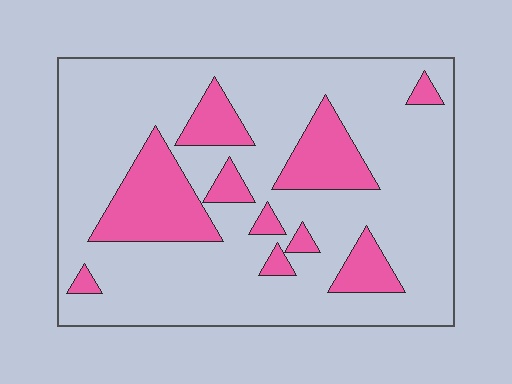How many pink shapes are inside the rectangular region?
10.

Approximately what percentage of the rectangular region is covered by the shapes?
Approximately 20%.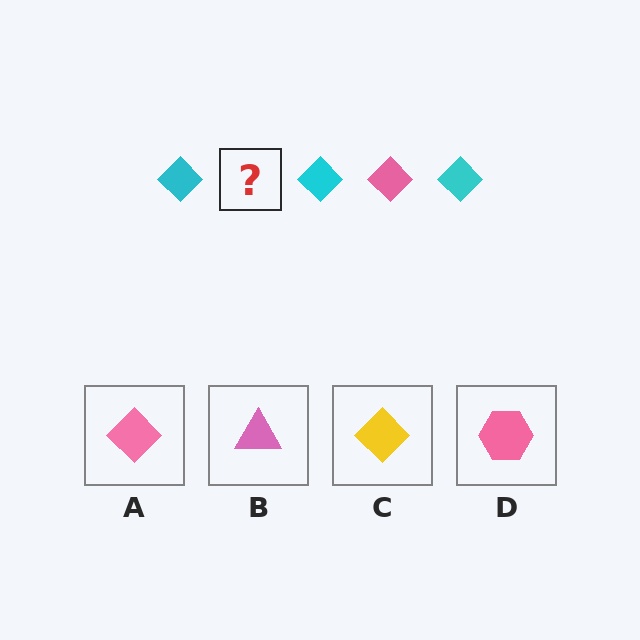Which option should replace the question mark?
Option A.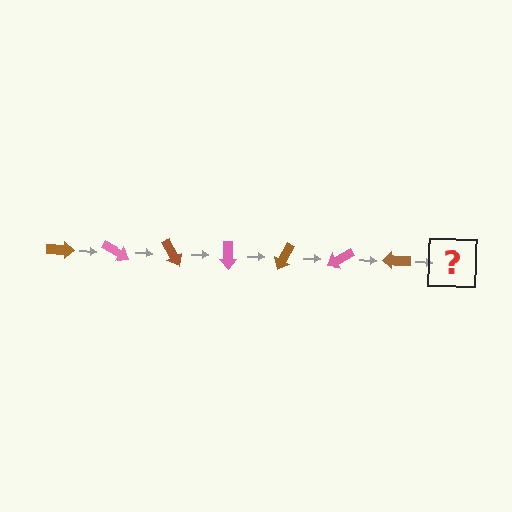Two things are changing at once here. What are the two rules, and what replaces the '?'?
The two rules are that it rotates 30 degrees each step and the color cycles through brown and pink. The '?' should be a pink arrow, rotated 210 degrees from the start.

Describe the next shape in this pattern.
It should be a pink arrow, rotated 210 degrees from the start.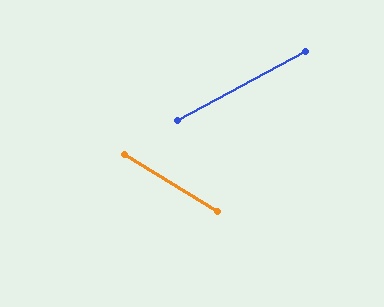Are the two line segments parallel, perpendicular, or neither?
Neither parallel nor perpendicular — they differ by about 60°.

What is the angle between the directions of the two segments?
Approximately 60 degrees.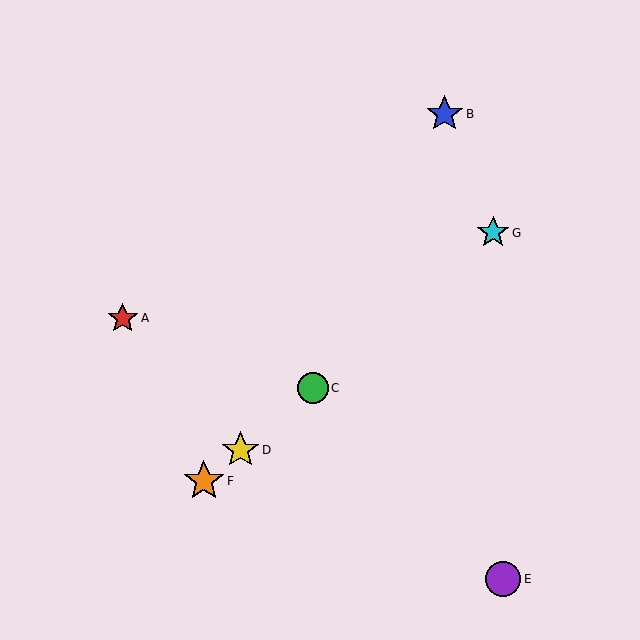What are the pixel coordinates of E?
Object E is at (503, 579).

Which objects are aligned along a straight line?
Objects C, D, F, G are aligned along a straight line.